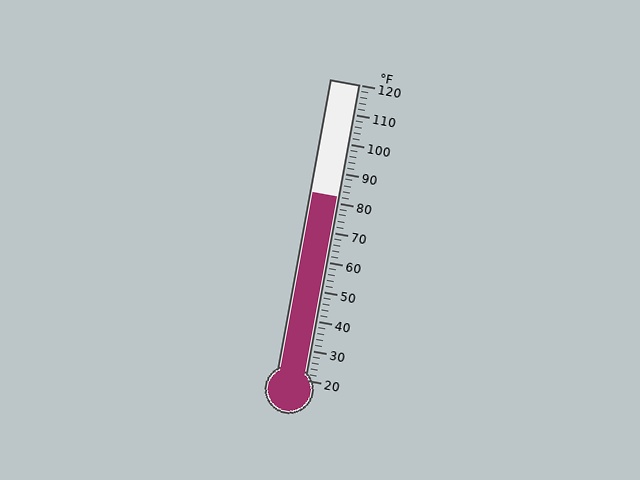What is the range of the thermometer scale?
The thermometer scale ranges from 20°F to 120°F.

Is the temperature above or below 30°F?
The temperature is above 30°F.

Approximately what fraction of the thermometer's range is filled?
The thermometer is filled to approximately 60% of its range.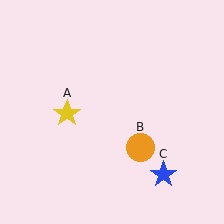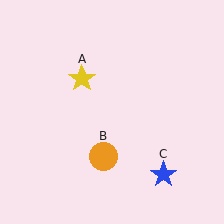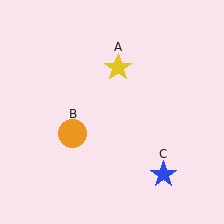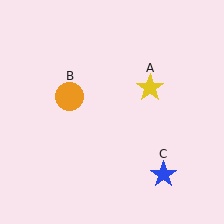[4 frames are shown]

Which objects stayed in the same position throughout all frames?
Blue star (object C) remained stationary.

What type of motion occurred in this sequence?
The yellow star (object A), orange circle (object B) rotated clockwise around the center of the scene.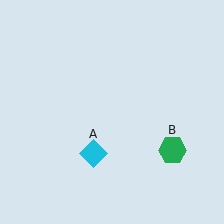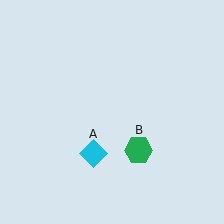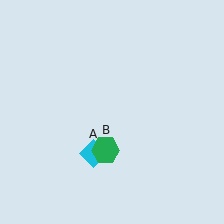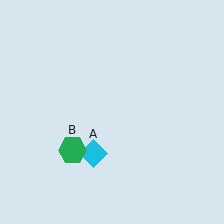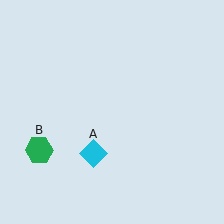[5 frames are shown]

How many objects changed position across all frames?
1 object changed position: green hexagon (object B).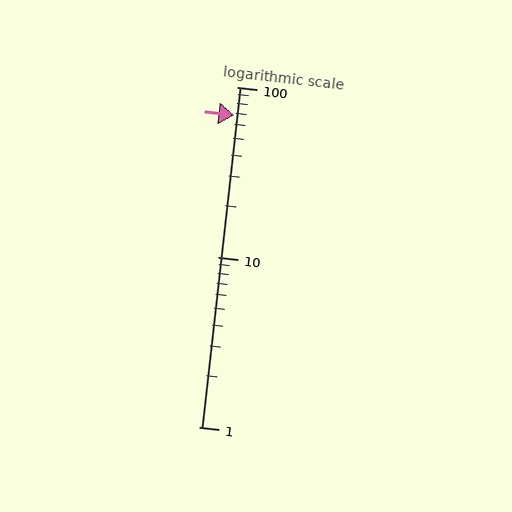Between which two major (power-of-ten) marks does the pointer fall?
The pointer is between 10 and 100.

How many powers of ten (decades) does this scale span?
The scale spans 2 decades, from 1 to 100.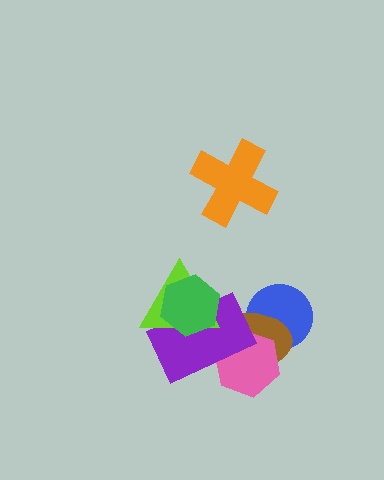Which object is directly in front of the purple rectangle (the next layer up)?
The lime triangle is directly in front of the purple rectangle.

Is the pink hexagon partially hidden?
Yes, it is partially covered by another shape.